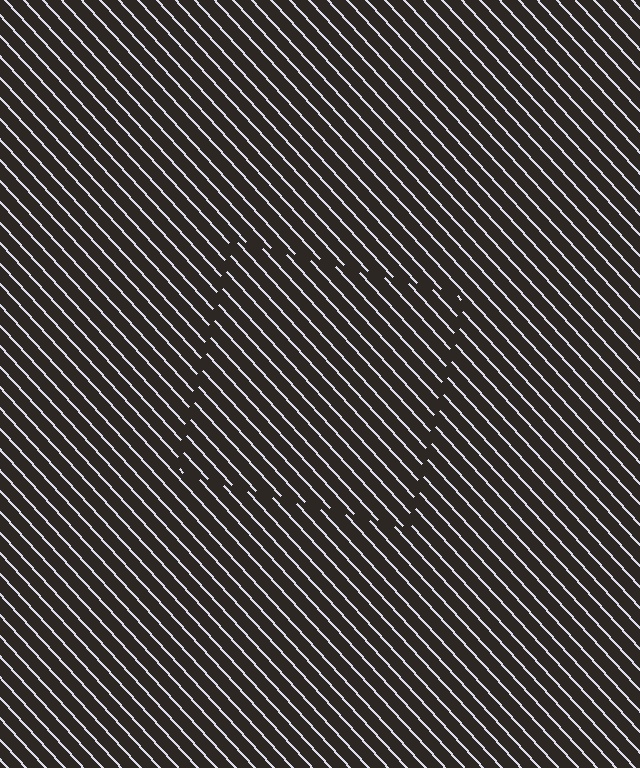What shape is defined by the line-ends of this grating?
An illusory square. The interior of the shape contains the same grating, shifted by half a period — the contour is defined by the phase discontinuity where line-ends from the inner and outer gratings abut.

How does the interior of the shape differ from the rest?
The interior of the shape contains the same grating, shifted by half a period — the contour is defined by the phase discontinuity where line-ends from the inner and outer gratings abut.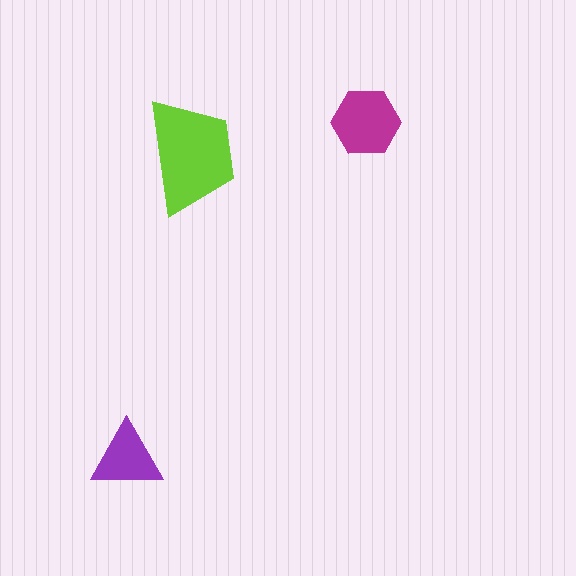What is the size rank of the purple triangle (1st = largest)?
3rd.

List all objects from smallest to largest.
The purple triangle, the magenta hexagon, the lime trapezoid.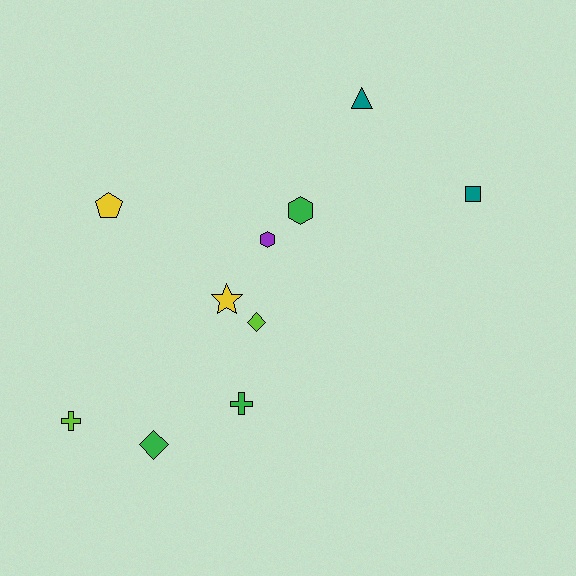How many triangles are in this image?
There is 1 triangle.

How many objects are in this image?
There are 10 objects.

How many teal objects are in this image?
There are 2 teal objects.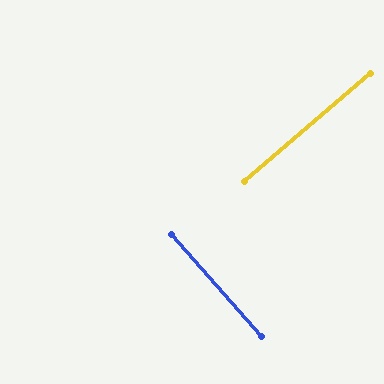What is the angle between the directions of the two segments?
Approximately 89 degrees.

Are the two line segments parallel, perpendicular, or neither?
Perpendicular — they meet at approximately 89°.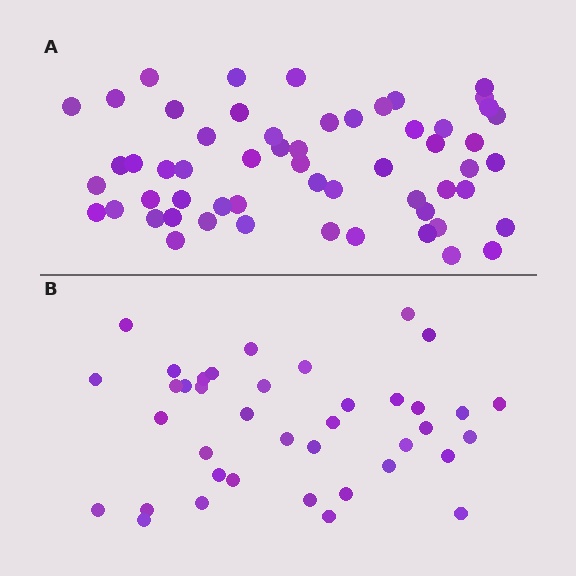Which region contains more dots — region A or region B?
Region A (the top region) has more dots.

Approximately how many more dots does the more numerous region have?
Region A has approximately 20 more dots than region B.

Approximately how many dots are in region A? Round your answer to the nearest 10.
About 60 dots. (The exact count is 57, which rounds to 60.)